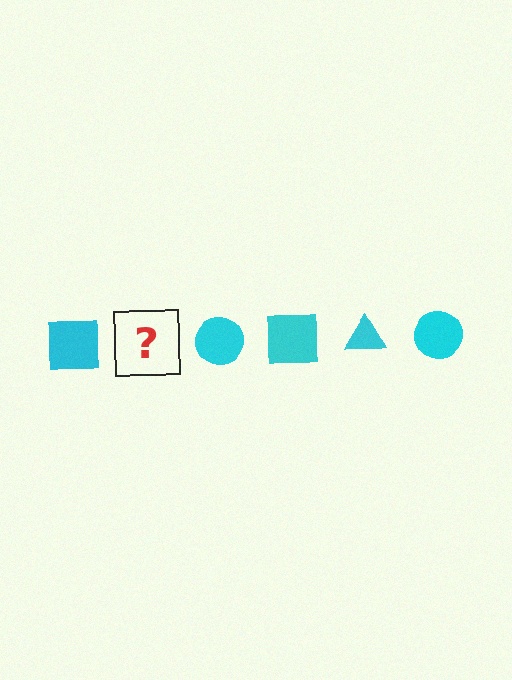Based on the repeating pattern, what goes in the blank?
The blank should be a cyan triangle.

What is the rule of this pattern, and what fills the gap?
The rule is that the pattern cycles through square, triangle, circle shapes in cyan. The gap should be filled with a cyan triangle.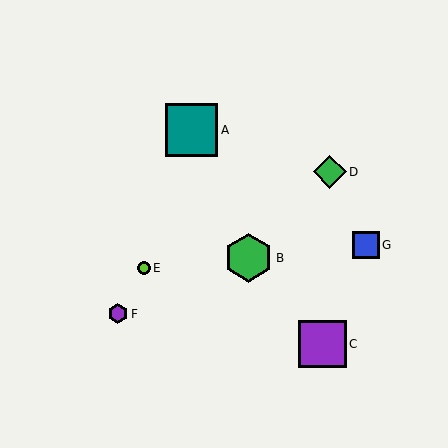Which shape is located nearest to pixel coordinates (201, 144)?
The teal square (labeled A) at (191, 130) is nearest to that location.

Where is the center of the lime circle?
The center of the lime circle is at (144, 268).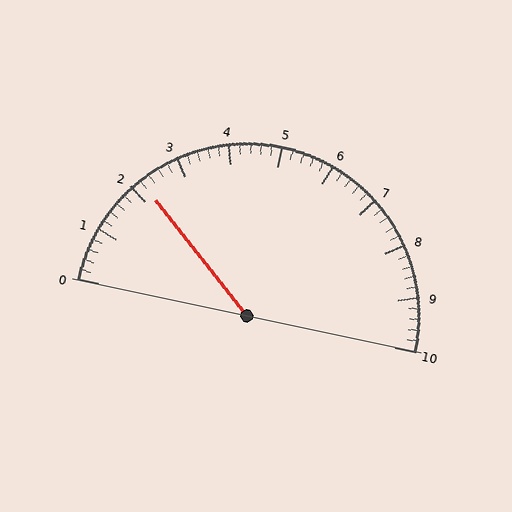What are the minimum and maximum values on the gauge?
The gauge ranges from 0 to 10.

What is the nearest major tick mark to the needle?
The nearest major tick mark is 2.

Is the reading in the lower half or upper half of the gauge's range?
The reading is in the lower half of the range (0 to 10).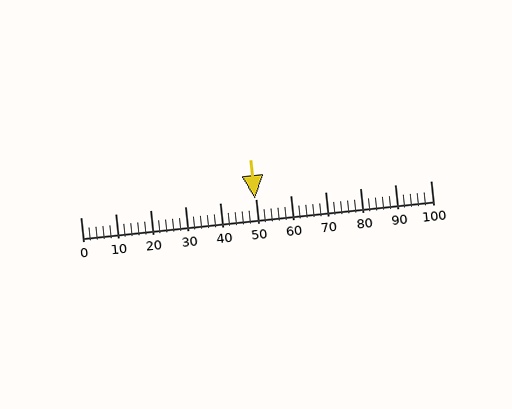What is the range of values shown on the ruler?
The ruler shows values from 0 to 100.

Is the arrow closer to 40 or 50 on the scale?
The arrow is closer to 50.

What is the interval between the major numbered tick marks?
The major tick marks are spaced 10 units apart.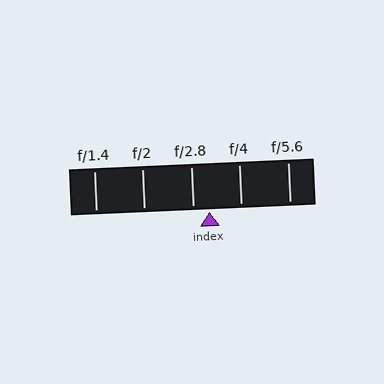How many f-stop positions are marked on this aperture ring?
There are 5 f-stop positions marked.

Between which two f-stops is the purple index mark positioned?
The index mark is between f/2.8 and f/4.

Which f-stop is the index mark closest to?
The index mark is closest to f/2.8.